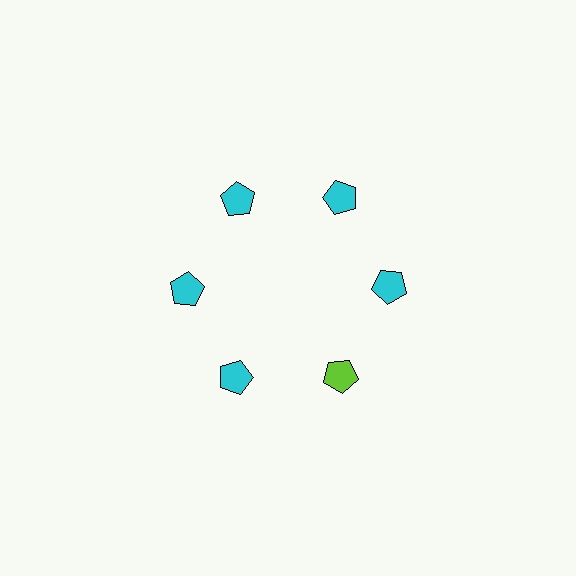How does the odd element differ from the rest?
It has a different color: lime instead of cyan.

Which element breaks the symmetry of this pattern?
The lime pentagon at roughly the 5 o'clock position breaks the symmetry. All other shapes are cyan pentagons.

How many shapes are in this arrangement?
There are 6 shapes arranged in a ring pattern.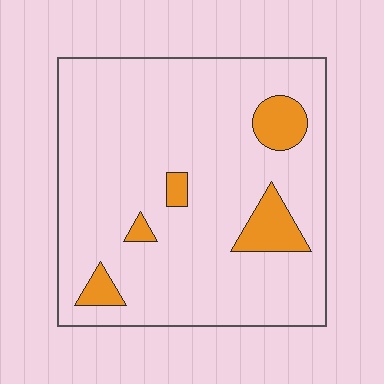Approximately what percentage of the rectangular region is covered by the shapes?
Approximately 10%.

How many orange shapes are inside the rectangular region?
5.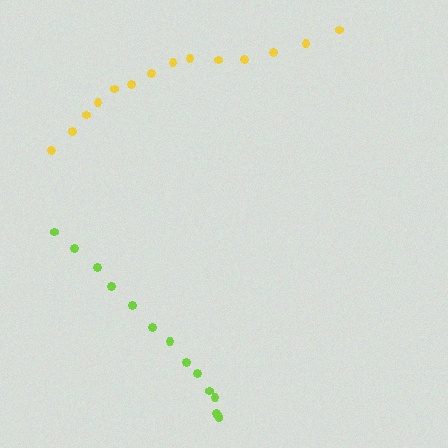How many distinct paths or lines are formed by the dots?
There are 2 distinct paths.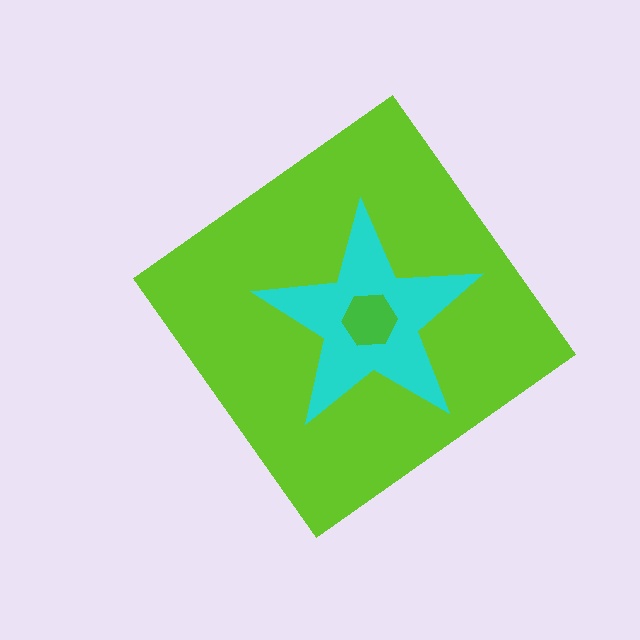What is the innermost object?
The green hexagon.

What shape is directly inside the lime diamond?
The cyan star.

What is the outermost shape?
The lime diamond.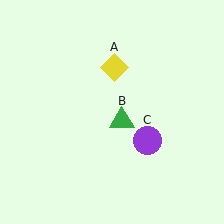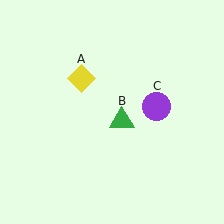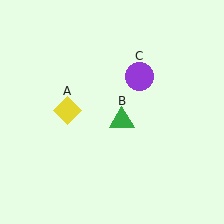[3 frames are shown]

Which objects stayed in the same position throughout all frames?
Green triangle (object B) remained stationary.